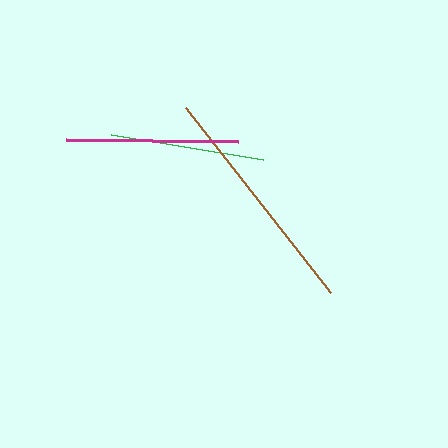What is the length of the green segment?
The green segment is approximately 154 pixels long.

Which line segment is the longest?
The brown line is the longest at approximately 234 pixels.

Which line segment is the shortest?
The green line is the shortest at approximately 154 pixels.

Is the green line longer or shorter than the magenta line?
The magenta line is longer than the green line.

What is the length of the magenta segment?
The magenta segment is approximately 172 pixels long.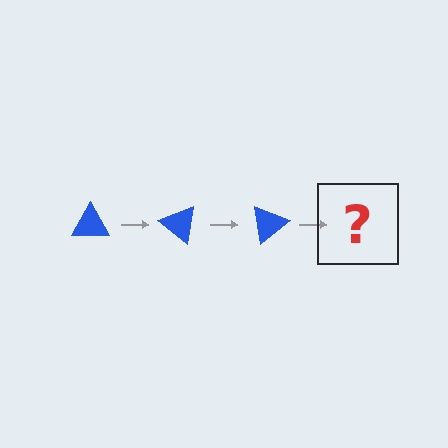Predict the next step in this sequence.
The next step is a blue triangle rotated 120 degrees.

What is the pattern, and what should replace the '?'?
The pattern is that the triangle rotates 40 degrees each step. The '?' should be a blue triangle rotated 120 degrees.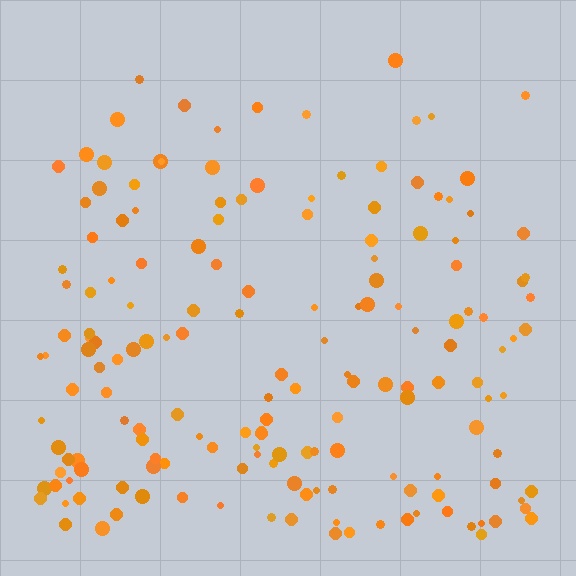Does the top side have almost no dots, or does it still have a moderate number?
Still a moderate number, just noticeably fewer than the bottom.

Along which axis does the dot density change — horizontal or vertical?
Vertical.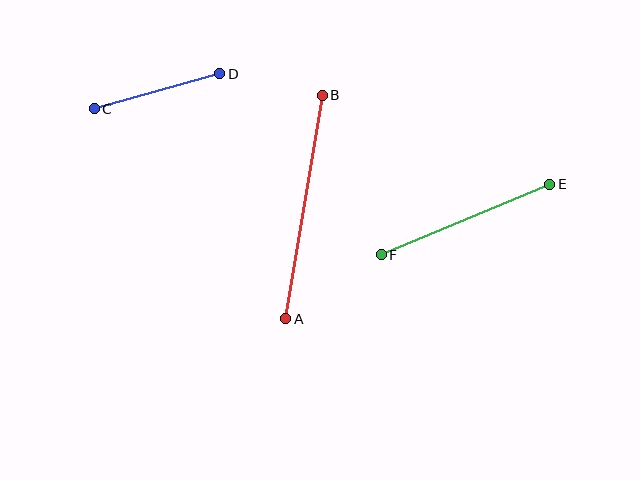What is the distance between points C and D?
The distance is approximately 130 pixels.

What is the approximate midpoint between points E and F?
The midpoint is at approximately (466, 219) pixels.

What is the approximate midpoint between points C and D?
The midpoint is at approximately (157, 91) pixels.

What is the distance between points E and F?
The distance is approximately 183 pixels.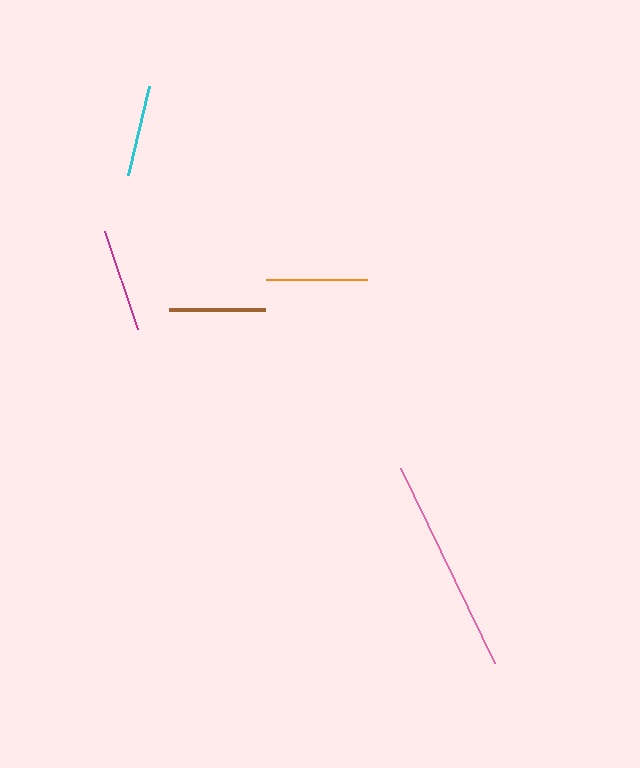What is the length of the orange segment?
The orange segment is approximately 101 pixels long.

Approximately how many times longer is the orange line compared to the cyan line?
The orange line is approximately 1.1 times the length of the cyan line.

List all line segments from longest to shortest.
From longest to shortest: pink, magenta, orange, brown, cyan.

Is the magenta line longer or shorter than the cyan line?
The magenta line is longer than the cyan line.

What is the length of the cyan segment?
The cyan segment is approximately 91 pixels long.